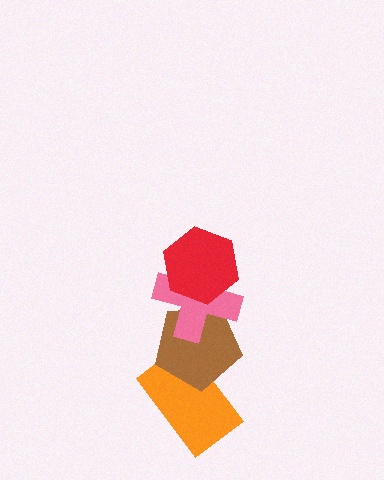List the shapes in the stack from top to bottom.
From top to bottom: the red hexagon, the pink cross, the brown pentagon, the orange rectangle.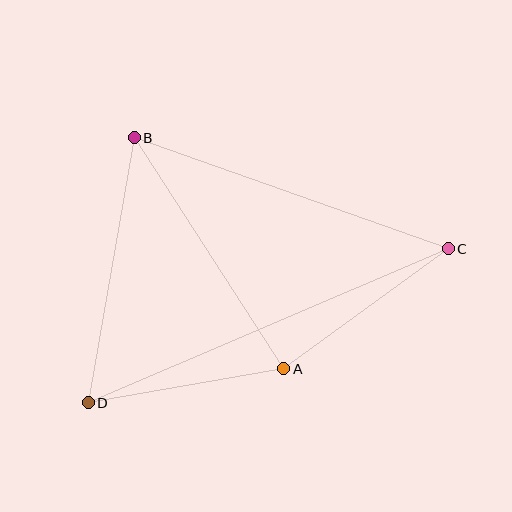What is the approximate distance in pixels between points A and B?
The distance between A and B is approximately 275 pixels.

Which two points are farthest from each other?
Points C and D are farthest from each other.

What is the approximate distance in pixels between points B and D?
The distance between B and D is approximately 269 pixels.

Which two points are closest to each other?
Points A and D are closest to each other.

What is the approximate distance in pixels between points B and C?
The distance between B and C is approximately 333 pixels.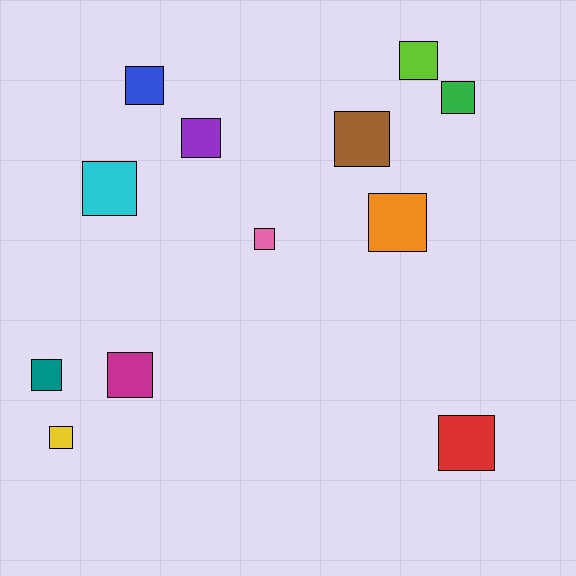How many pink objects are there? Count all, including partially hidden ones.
There is 1 pink object.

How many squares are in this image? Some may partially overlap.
There are 12 squares.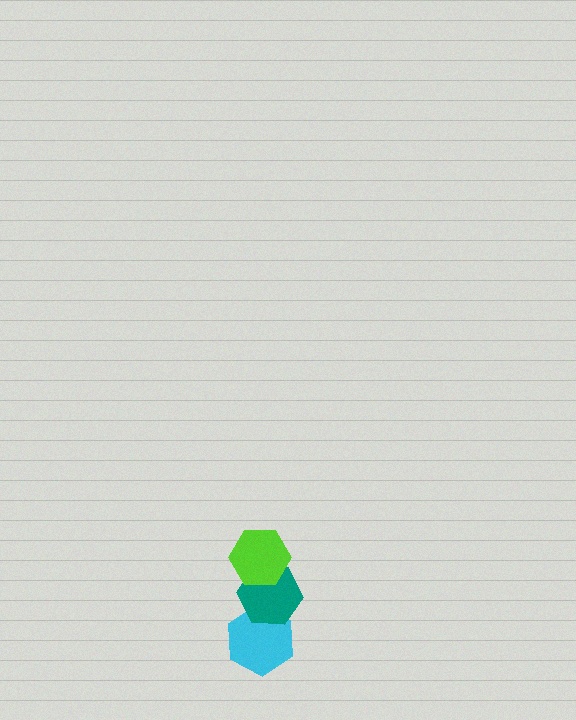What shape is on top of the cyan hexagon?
The teal hexagon is on top of the cyan hexagon.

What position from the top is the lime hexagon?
The lime hexagon is 1st from the top.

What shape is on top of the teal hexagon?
The lime hexagon is on top of the teal hexagon.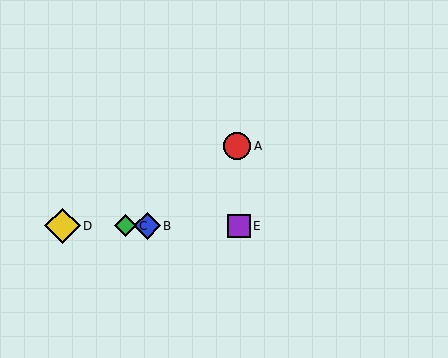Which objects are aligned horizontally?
Objects B, C, D, E are aligned horizontally.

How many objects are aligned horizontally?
4 objects (B, C, D, E) are aligned horizontally.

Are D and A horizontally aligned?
No, D is at y≈226 and A is at y≈146.